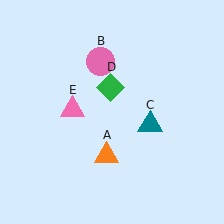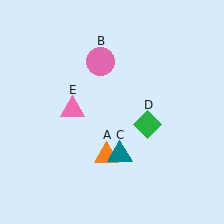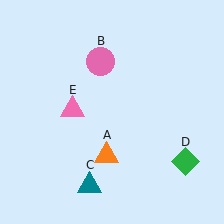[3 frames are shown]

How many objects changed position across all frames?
2 objects changed position: teal triangle (object C), green diamond (object D).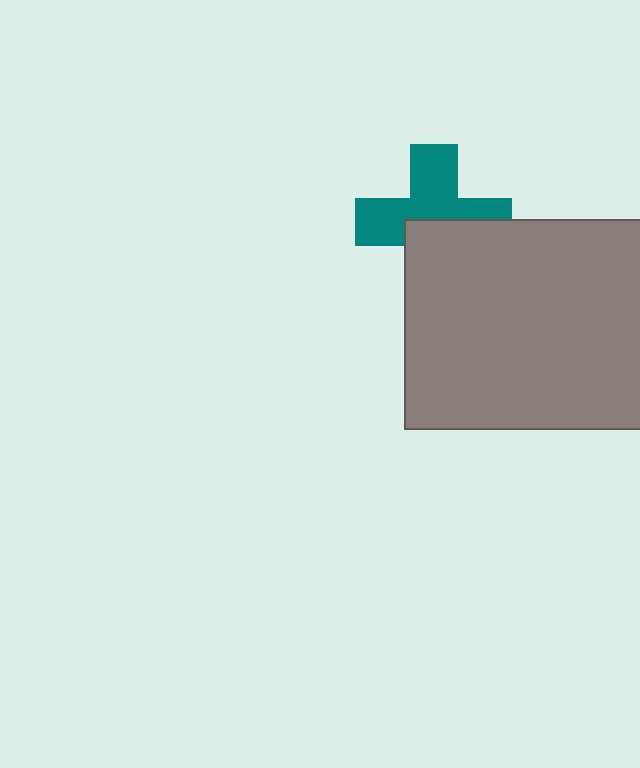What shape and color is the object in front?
The object in front is a gray rectangle.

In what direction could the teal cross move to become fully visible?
The teal cross could move up. That would shift it out from behind the gray rectangle entirely.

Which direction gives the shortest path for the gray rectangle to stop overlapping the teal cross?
Moving down gives the shortest separation.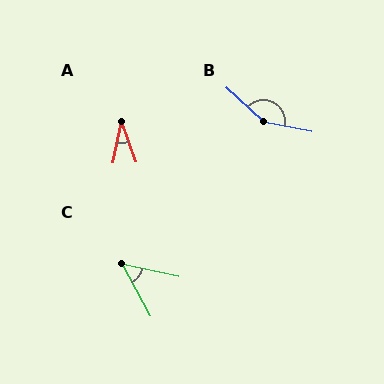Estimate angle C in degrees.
Approximately 49 degrees.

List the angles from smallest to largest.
A (31°), C (49°), B (149°).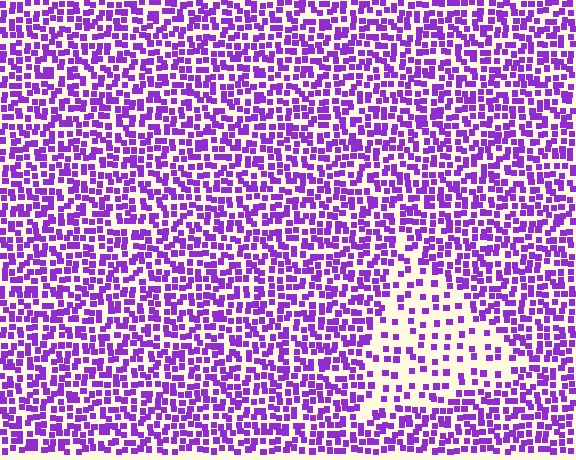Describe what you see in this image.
The image contains small purple elements arranged at two different densities. A triangle-shaped region is visible where the elements are less densely packed than the surrounding area.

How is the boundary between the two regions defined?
The boundary is defined by a change in element density (approximately 2.4x ratio). All elements are the same color, size, and shape.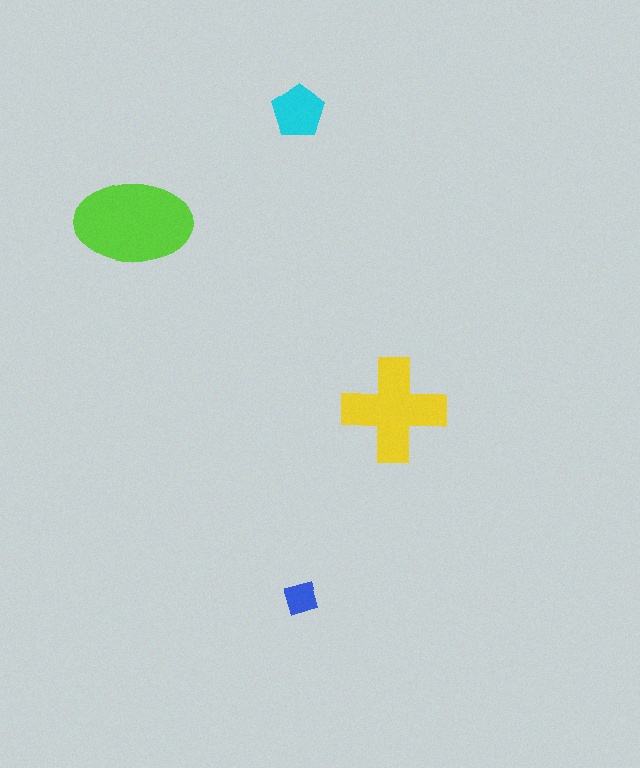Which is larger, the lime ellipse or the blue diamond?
The lime ellipse.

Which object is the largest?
The lime ellipse.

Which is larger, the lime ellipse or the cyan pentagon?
The lime ellipse.